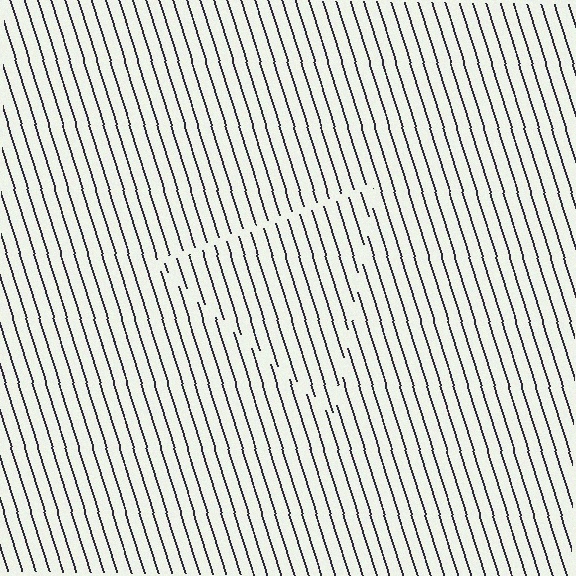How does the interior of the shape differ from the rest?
The interior of the shape contains the same grating, shifted by half a period — the contour is defined by the phase discontinuity where line-ends from the inner and outer gratings abut.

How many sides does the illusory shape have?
3 sides — the line-ends trace a triangle.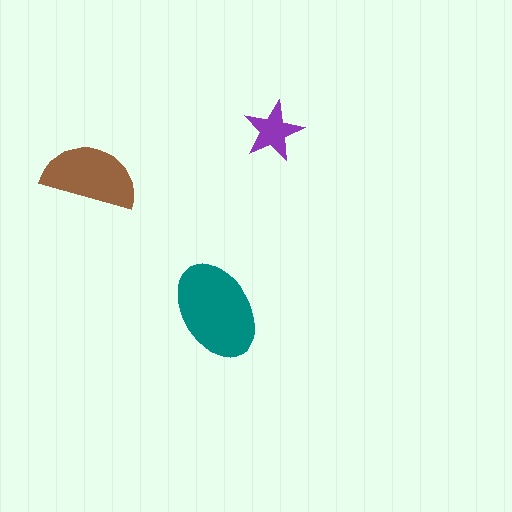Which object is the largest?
The teal ellipse.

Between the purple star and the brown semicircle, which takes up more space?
The brown semicircle.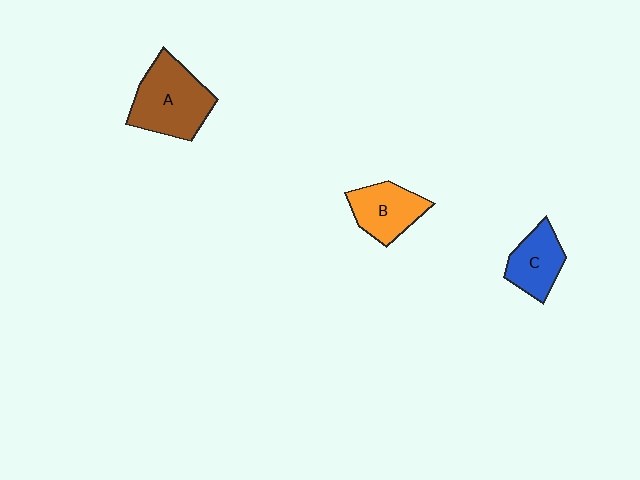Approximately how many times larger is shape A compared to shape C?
Approximately 1.6 times.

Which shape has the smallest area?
Shape C (blue).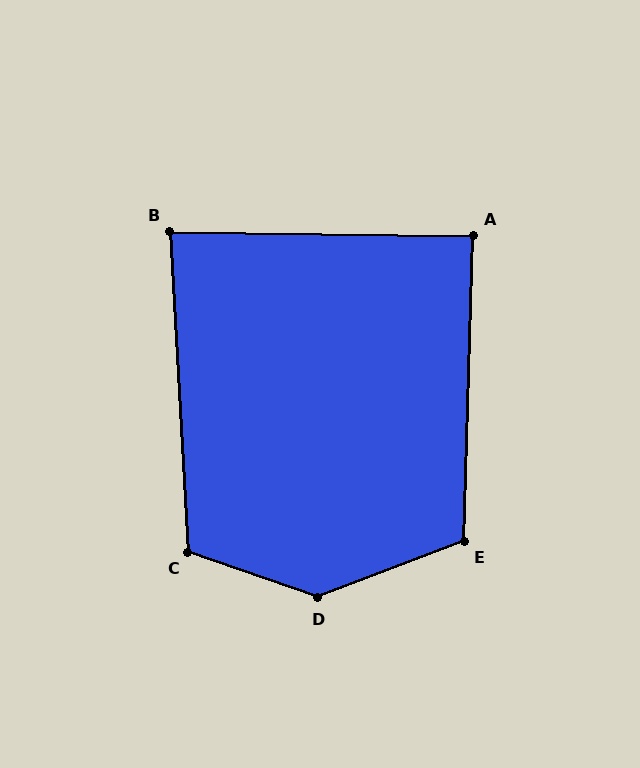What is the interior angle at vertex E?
Approximately 113 degrees (obtuse).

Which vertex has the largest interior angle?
D, at approximately 140 degrees.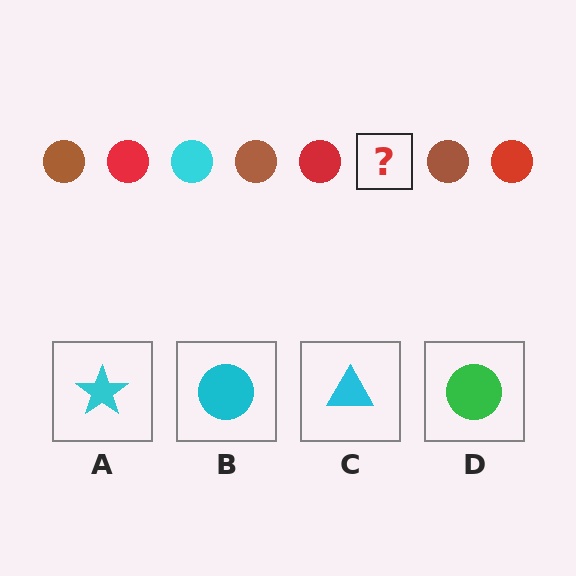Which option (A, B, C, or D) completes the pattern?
B.